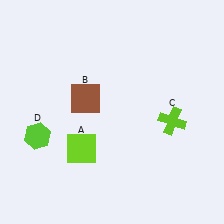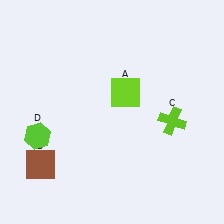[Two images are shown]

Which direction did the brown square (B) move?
The brown square (B) moved down.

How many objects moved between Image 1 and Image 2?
2 objects moved between the two images.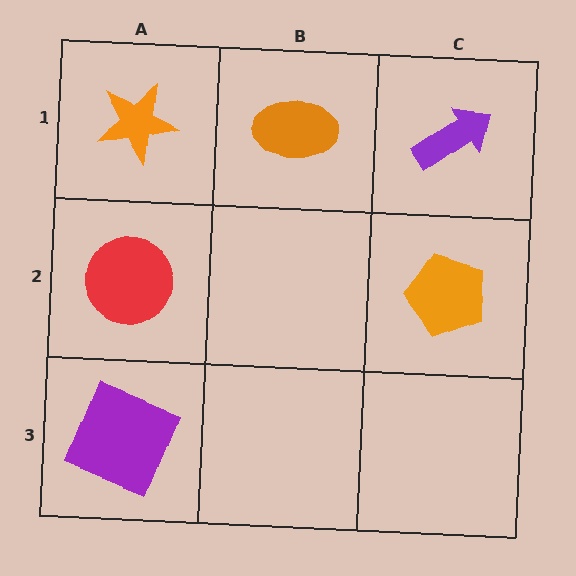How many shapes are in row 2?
2 shapes.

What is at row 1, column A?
An orange star.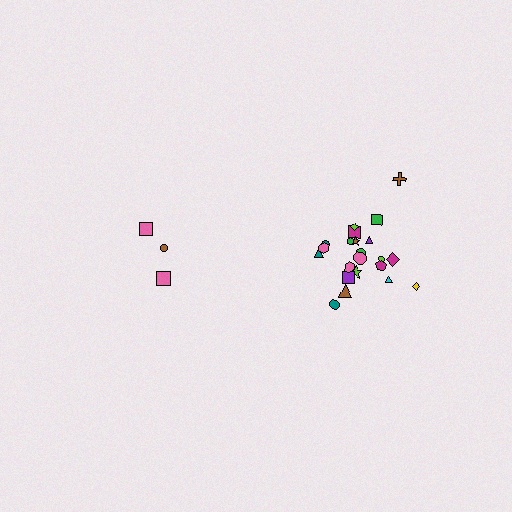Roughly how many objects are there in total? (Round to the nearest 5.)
Roughly 25 objects in total.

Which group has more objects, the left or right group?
The right group.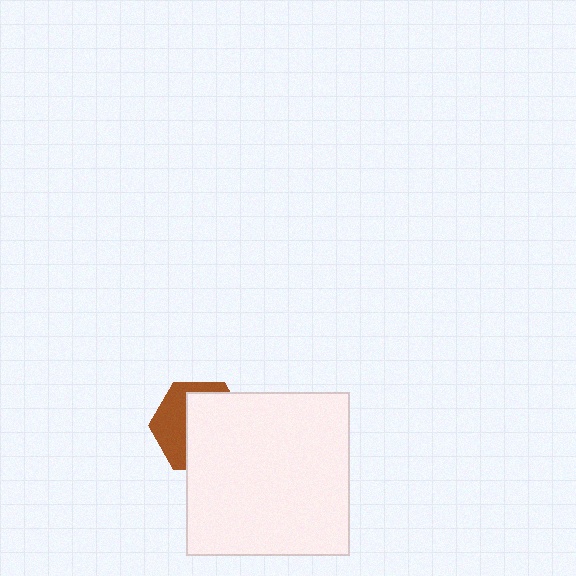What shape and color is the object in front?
The object in front is a white square.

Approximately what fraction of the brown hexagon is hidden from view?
Roughly 61% of the brown hexagon is hidden behind the white square.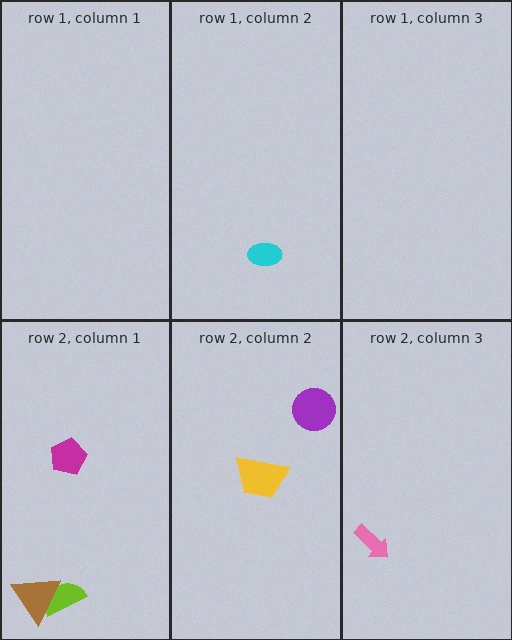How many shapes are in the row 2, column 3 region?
1.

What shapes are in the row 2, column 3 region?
The pink arrow.